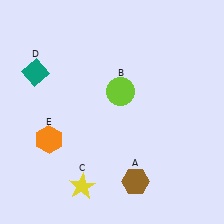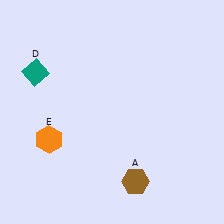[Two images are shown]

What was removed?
The lime circle (B), the yellow star (C) were removed in Image 2.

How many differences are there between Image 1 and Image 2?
There are 2 differences between the two images.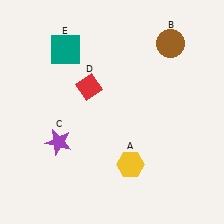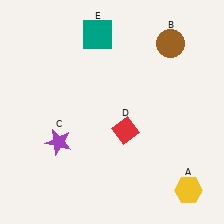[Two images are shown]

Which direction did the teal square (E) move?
The teal square (E) moved right.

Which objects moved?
The objects that moved are: the yellow hexagon (A), the red diamond (D), the teal square (E).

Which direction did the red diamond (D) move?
The red diamond (D) moved down.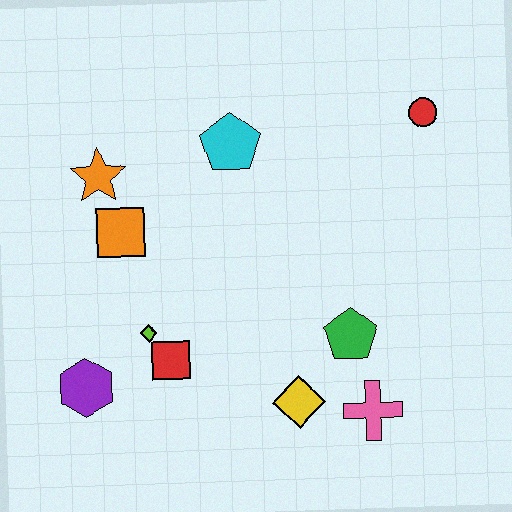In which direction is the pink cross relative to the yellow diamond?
The pink cross is to the right of the yellow diamond.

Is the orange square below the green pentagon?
No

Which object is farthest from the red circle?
The purple hexagon is farthest from the red circle.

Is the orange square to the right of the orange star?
Yes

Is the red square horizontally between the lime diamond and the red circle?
Yes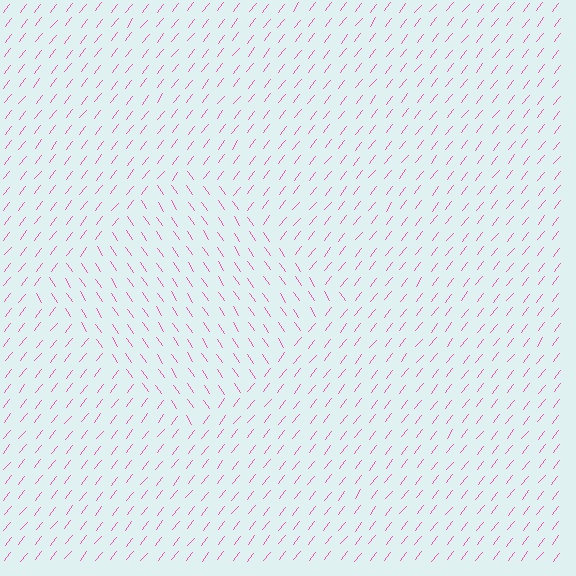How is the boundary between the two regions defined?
The boundary is defined purely by a change in line orientation (approximately 72 degrees difference). All lines are the same color and thickness.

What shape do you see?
I see a diamond.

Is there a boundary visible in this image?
Yes, there is a texture boundary formed by a change in line orientation.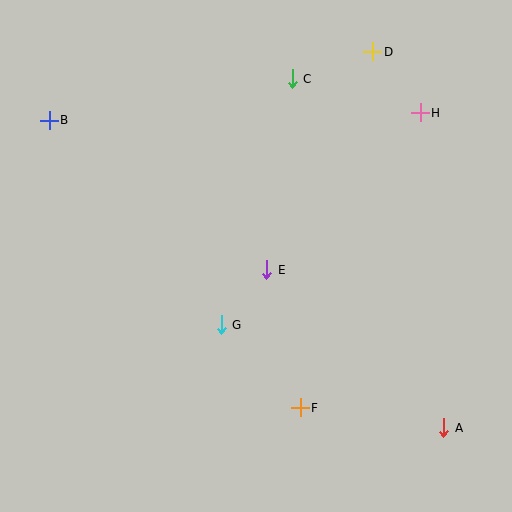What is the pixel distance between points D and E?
The distance between D and E is 243 pixels.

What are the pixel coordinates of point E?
Point E is at (267, 270).